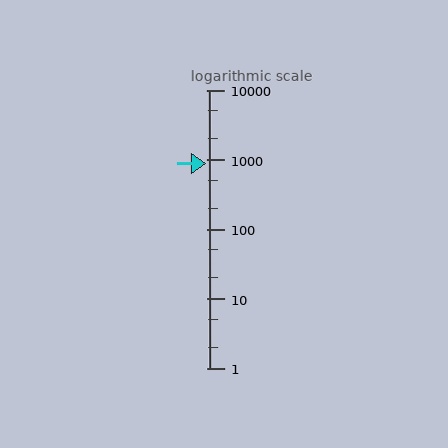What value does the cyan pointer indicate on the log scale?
The pointer indicates approximately 880.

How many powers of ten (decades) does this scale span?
The scale spans 4 decades, from 1 to 10000.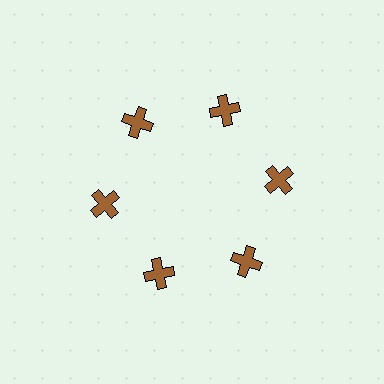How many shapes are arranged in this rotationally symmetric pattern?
There are 6 shapes, arranged in 6 groups of 1.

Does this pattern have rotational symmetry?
Yes, this pattern has 6-fold rotational symmetry. It looks the same after rotating 60 degrees around the center.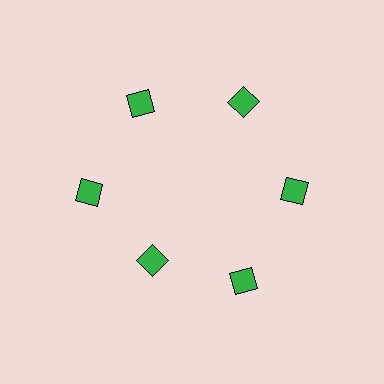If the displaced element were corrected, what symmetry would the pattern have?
It would have 6-fold rotational symmetry — the pattern would map onto itself every 60 degrees.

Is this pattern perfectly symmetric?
No. The 6 green squares are arranged in a ring, but one element near the 7 o'clock position is pulled inward toward the center, breaking the 6-fold rotational symmetry.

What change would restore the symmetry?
The symmetry would be restored by moving it outward, back onto the ring so that all 6 squares sit at equal angles and equal distance from the center.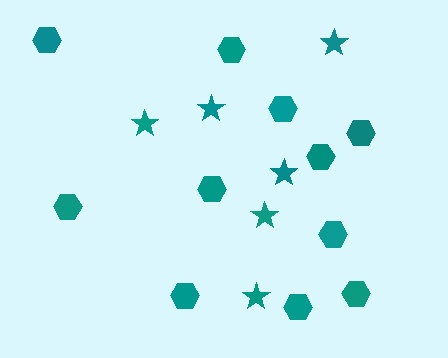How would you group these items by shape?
There are 2 groups: one group of stars (6) and one group of hexagons (11).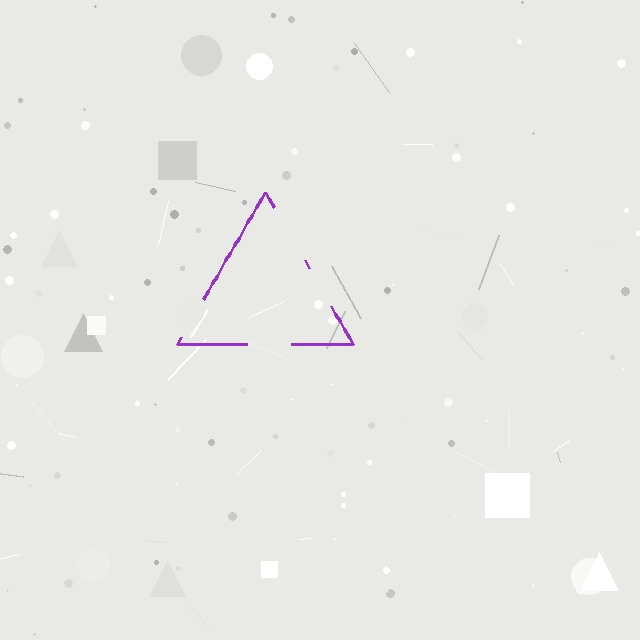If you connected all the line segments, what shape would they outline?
They would outline a triangle.